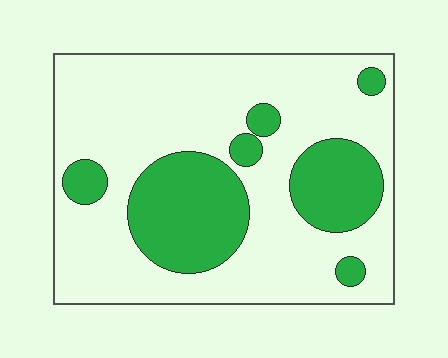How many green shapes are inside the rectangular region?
7.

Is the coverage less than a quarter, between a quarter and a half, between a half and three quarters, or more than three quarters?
Between a quarter and a half.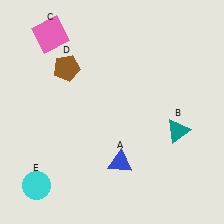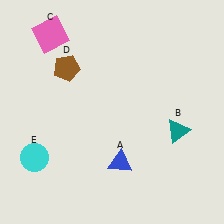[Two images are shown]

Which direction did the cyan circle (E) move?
The cyan circle (E) moved up.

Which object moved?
The cyan circle (E) moved up.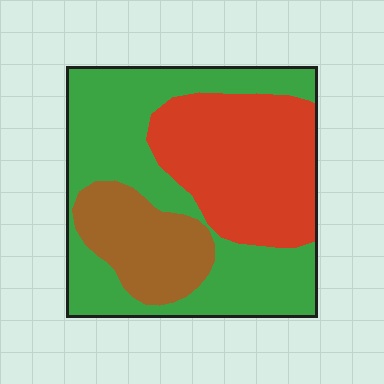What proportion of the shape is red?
Red covers roughly 35% of the shape.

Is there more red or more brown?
Red.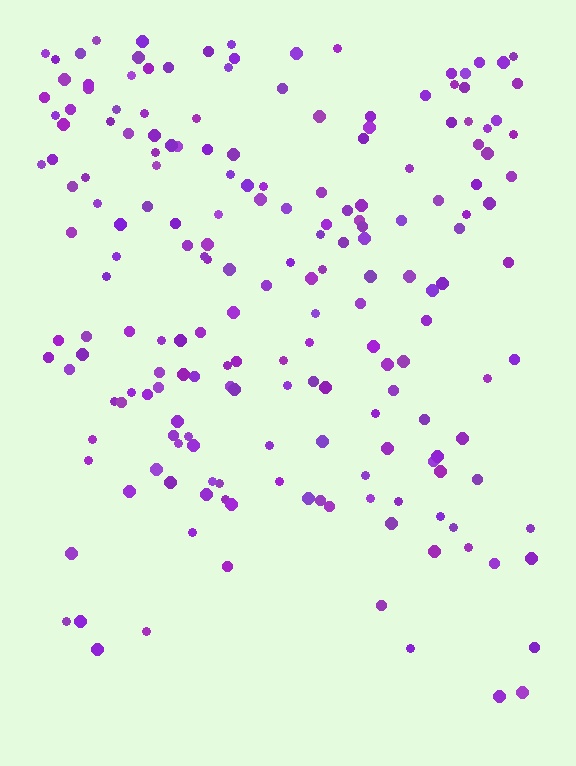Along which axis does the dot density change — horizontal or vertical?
Vertical.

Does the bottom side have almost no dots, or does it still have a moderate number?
Still a moderate number, just noticeably fewer than the top.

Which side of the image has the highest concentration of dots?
The top.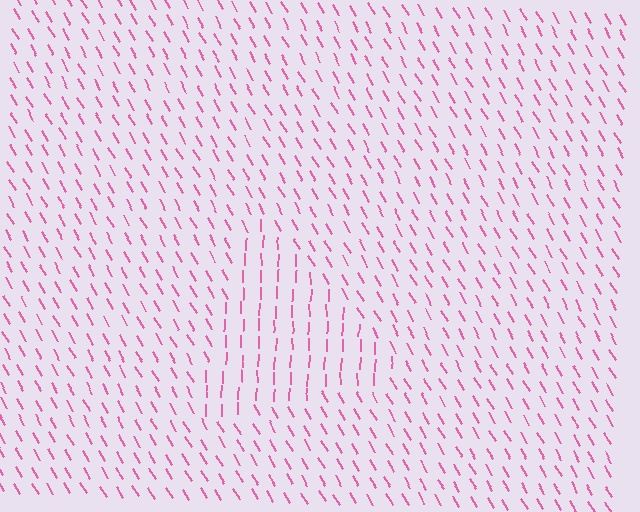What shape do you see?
I see a triangle.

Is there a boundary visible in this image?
Yes, there is a texture boundary formed by a change in line orientation.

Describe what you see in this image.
The image is filled with small pink line segments. A triangle region in the image has lines oriented differently from the surrounding lines, creating a visible texture boundary.